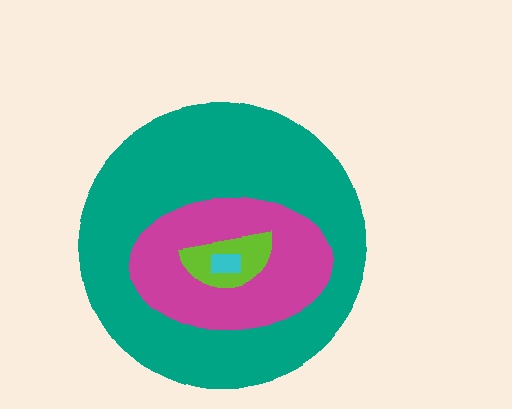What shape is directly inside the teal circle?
The magenta ellipse.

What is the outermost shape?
The teal circle.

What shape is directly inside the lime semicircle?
The cyan rectangle.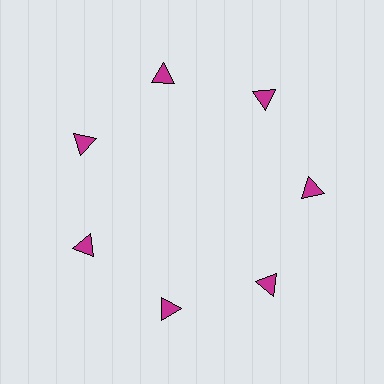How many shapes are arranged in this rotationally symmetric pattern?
There are 7 shapes, arranged in 7 groups of 1.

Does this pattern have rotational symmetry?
Yes, this pattern has 7-fold rotational symmetry. It looks the same after rotating 51 degrees around the center.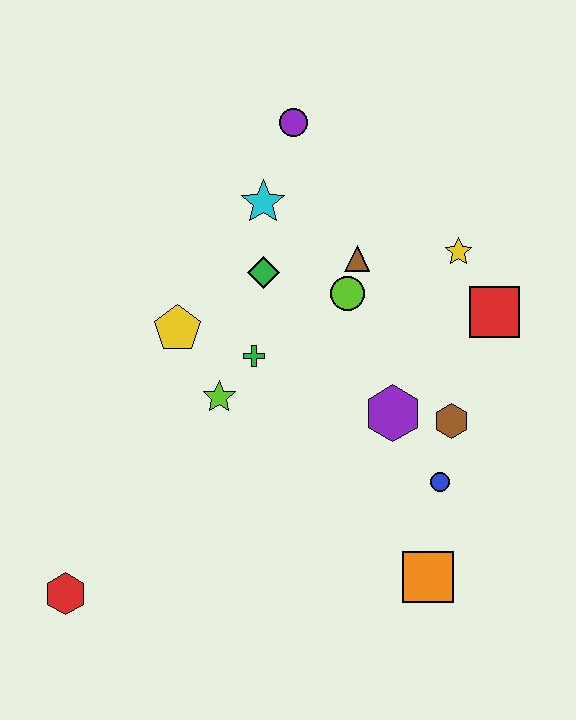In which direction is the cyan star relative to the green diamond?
The cyan star is above the green diamond.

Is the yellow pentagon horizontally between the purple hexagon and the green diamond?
No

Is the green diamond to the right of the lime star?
Yes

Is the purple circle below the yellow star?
No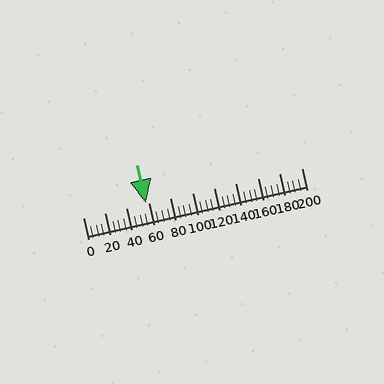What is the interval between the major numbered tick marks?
The major tick marks are spaced 20 units apart.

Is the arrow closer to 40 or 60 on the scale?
The arrow is closer to 60.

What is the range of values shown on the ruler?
The ruler shows values from 0 to 200.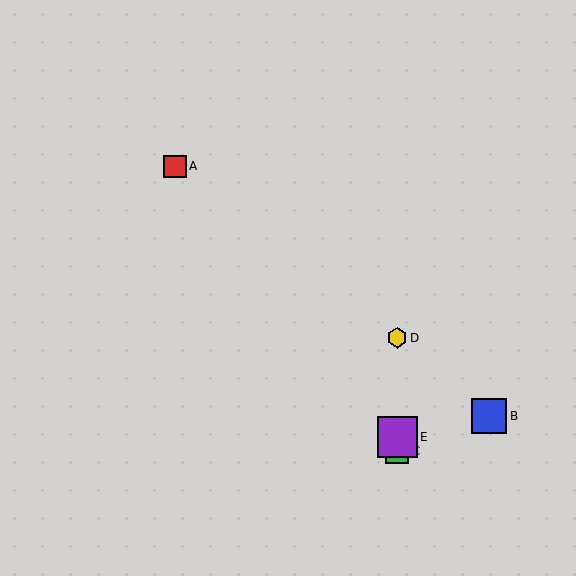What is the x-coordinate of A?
Object A is at x≈175.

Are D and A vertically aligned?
No, D is at x≈397 and A is at x≈175.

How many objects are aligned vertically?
3 objects (C, D, E) are aligned vertically.